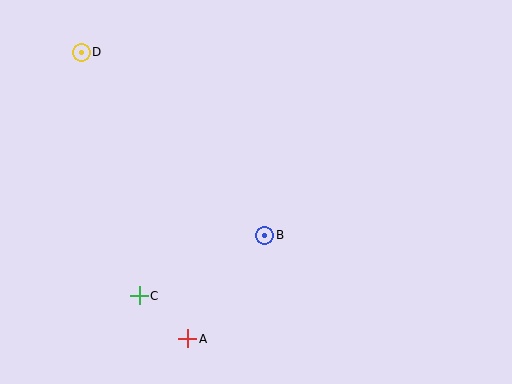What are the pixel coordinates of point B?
Point B is at (265, 235).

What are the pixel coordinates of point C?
Point C is at (139, 296).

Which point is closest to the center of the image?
Point B at (265, 235) is closest to the center.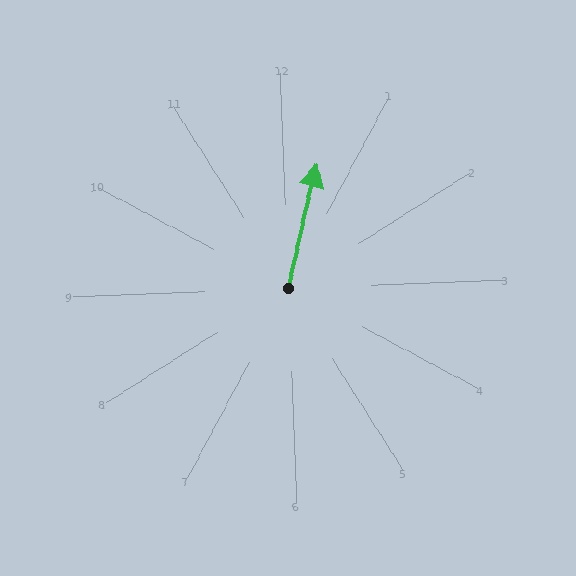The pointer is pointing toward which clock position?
Roughly 1 o'clock.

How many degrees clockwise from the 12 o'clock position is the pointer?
Approximately 15 degrees.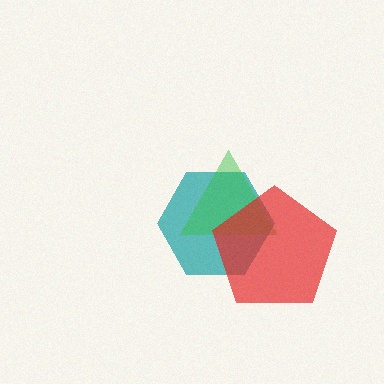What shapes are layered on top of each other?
The layered shapes are: a teal hexagon, a green triangle, a red pentagon.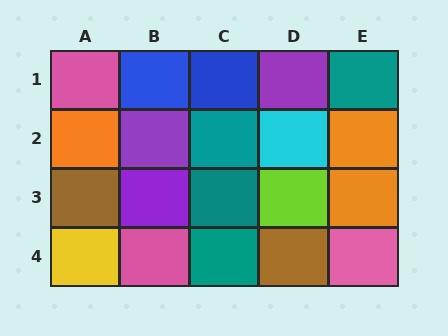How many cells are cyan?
1 cell is cyan.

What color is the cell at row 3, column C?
Teal.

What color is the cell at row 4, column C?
Teal.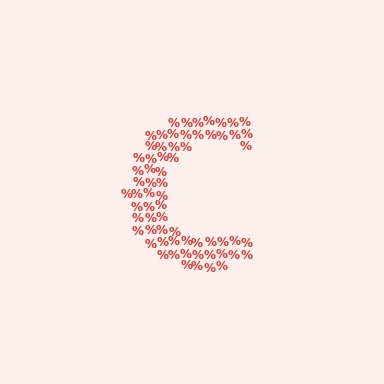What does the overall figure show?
The overall figure shows the letter C.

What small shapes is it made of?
It is made of small percent signs.